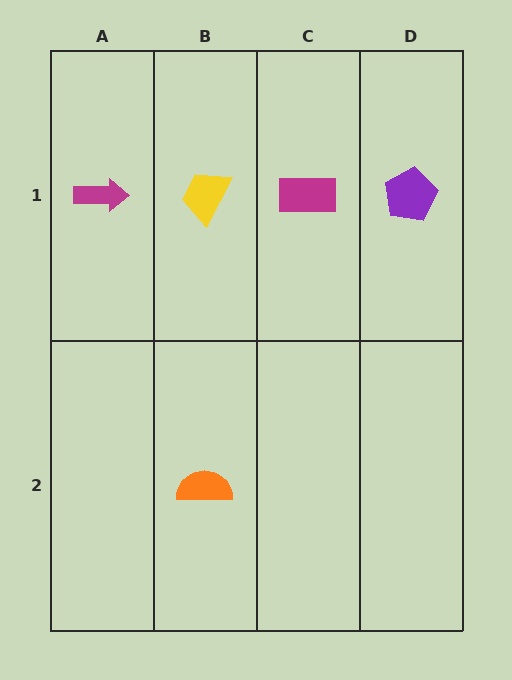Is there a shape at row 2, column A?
No, that cell is empty.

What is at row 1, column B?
A yellow trapezoid.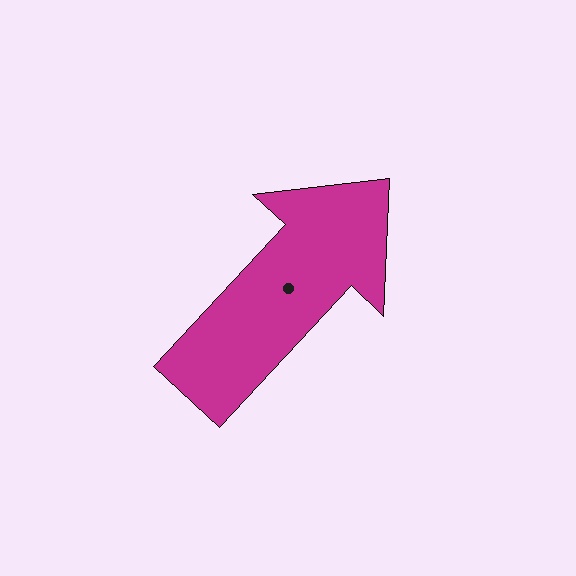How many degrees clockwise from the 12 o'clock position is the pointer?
Approximately 43 degrees.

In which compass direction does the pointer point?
Northeast.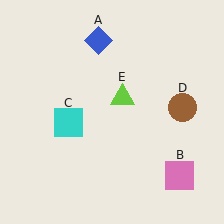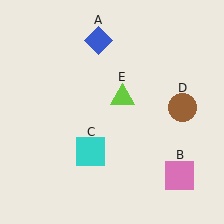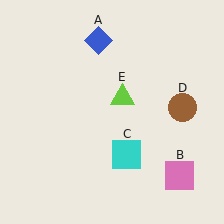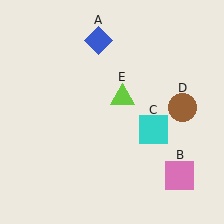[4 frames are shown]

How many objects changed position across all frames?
1 object changed position: cyan square (object C).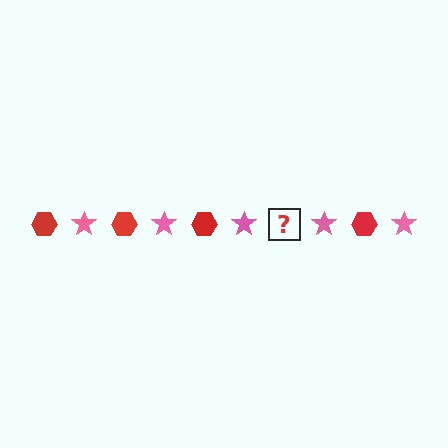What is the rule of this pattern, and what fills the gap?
The rule is that the pattern alternates between red hexagon and pink star. The gap should be filled with a red hexagon.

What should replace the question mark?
The question mark should be replaced with a red hexagon.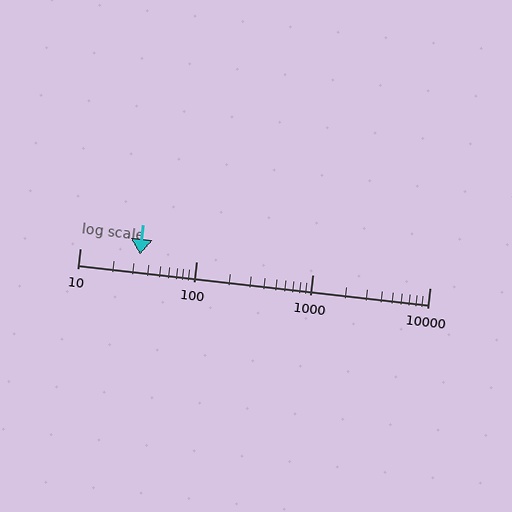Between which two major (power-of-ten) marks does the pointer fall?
The pointer is between 10 and 100.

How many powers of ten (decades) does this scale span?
The scale spans 3 decades, from 10 to 10000.